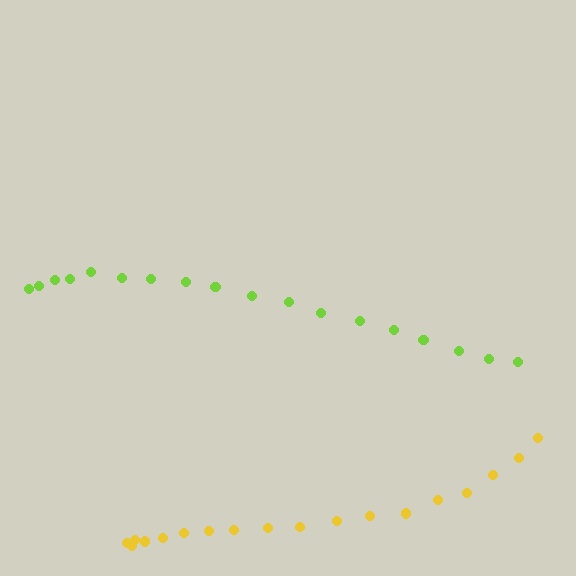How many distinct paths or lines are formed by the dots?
There are 2 distinct paths.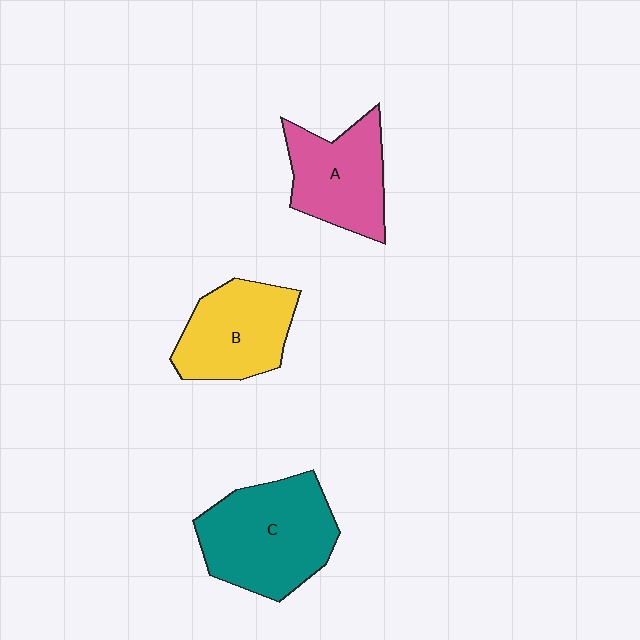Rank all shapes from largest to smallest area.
From largest to smallest: C (teal), B (yellow), A (pink).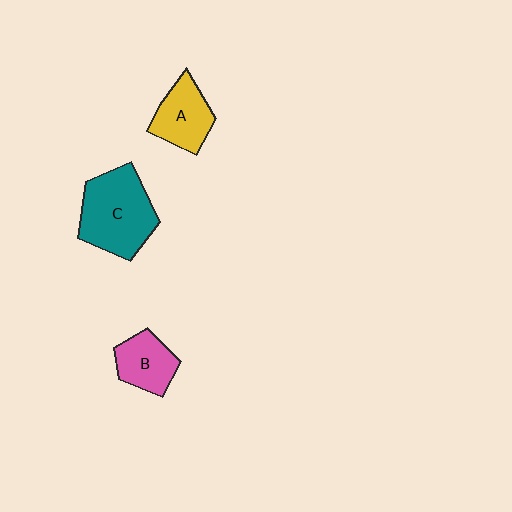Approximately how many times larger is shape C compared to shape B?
Approximately 1.8 times.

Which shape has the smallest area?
Shape B (pink).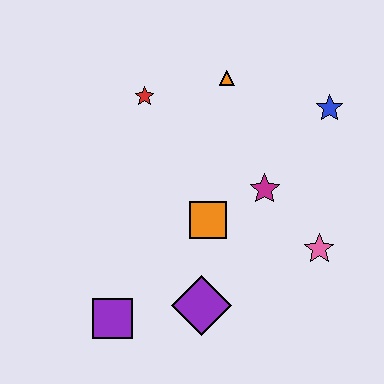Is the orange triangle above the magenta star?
Yes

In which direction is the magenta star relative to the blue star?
The magenta star is below the blue star.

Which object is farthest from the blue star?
The purple square is farthest from the blue star.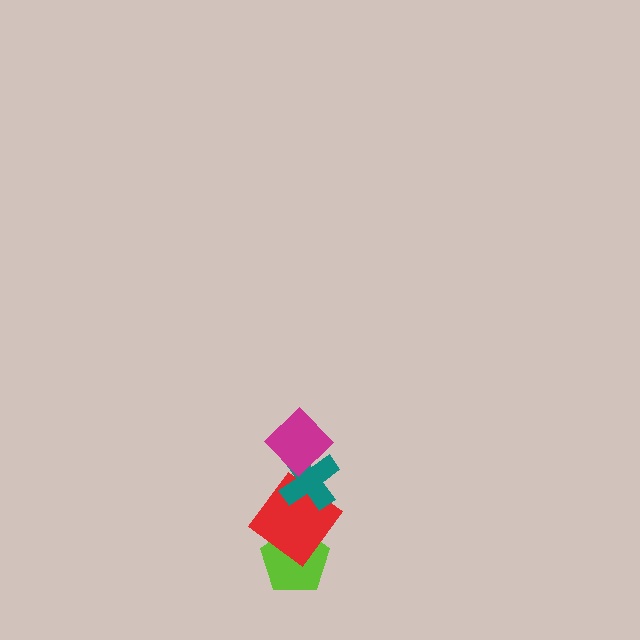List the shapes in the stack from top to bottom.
From top to bottom: the magenta diamond, the teal cross, the red diamond, the lime pentagon.